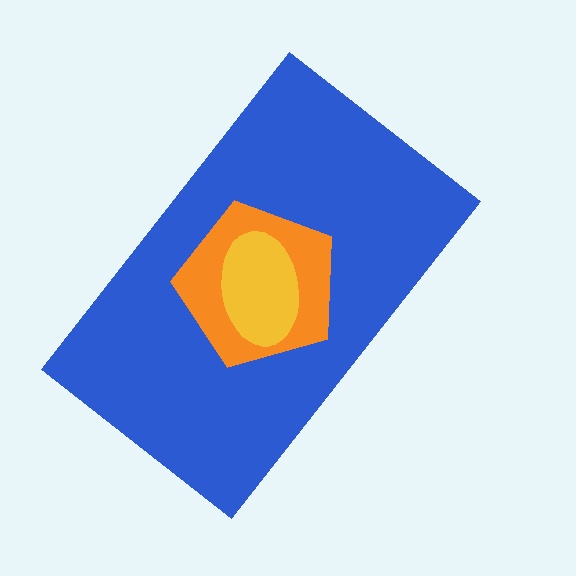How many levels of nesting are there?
3.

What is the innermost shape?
The yellow ellipse.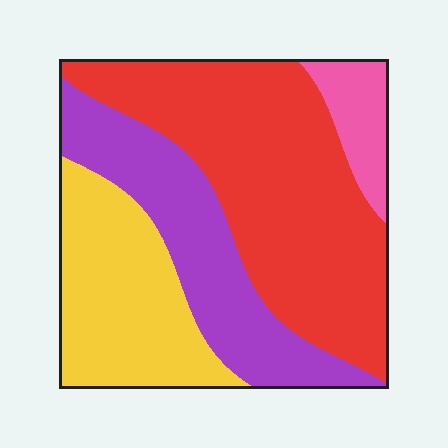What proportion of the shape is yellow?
Yellow covers roughly 25% of the shape.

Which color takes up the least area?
Pink, at roughly 5%.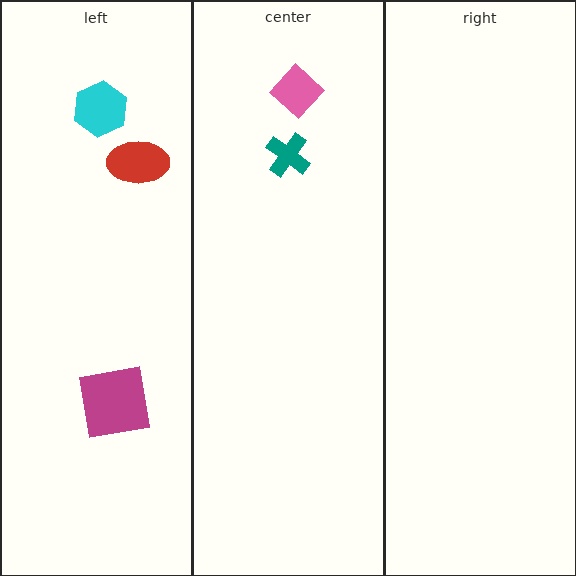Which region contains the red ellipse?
The left region.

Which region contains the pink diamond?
The center region.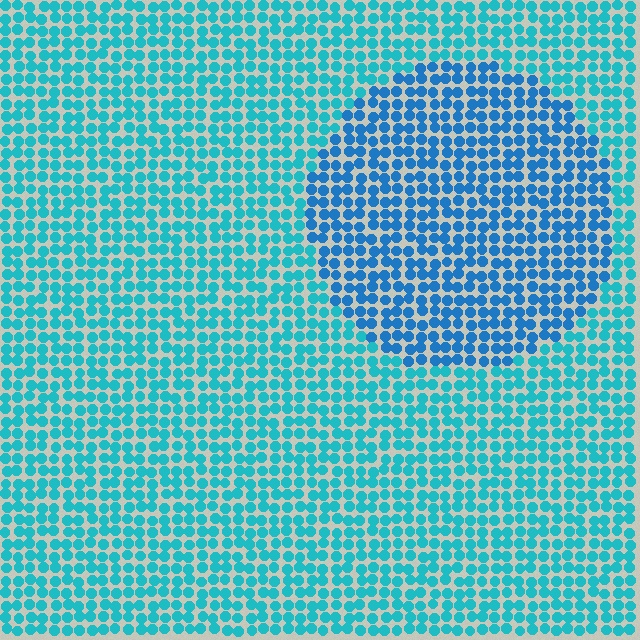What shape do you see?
I see a circle.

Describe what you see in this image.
The image is filled with small cyan elements in a uniform arrangement. A circle-shaped region is visible where the elements are tinted to a slightly different hue, forming a subtle color boundary.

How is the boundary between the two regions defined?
The boundary is defined purely by a slight shift in hue (about 24 degrees). Spacing, size, and orientation are identical on both sides.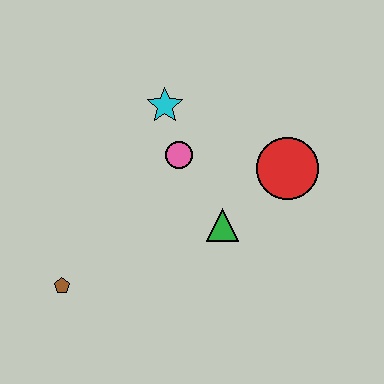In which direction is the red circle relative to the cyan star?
The red circle is to the right of the cyan star.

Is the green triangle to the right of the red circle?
No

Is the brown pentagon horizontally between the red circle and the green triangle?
No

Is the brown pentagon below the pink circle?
Yes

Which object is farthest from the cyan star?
The brown pentagon is farthest from the cyan star.